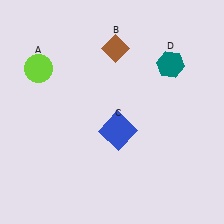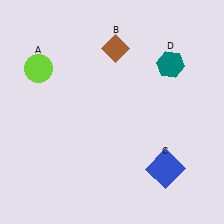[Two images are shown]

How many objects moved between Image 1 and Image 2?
1 object moved between the two images.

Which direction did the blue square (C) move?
The blue square (C) moved right.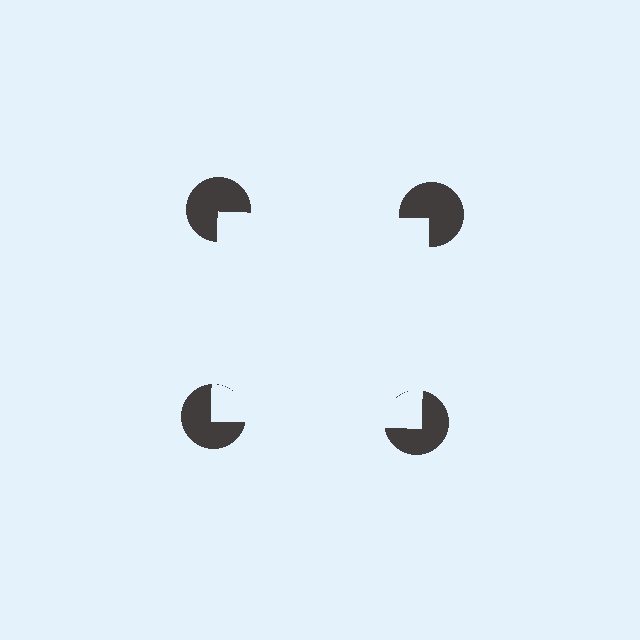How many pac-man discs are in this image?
There are 4 — one at each vertex of the illusory square.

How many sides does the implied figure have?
4 sides.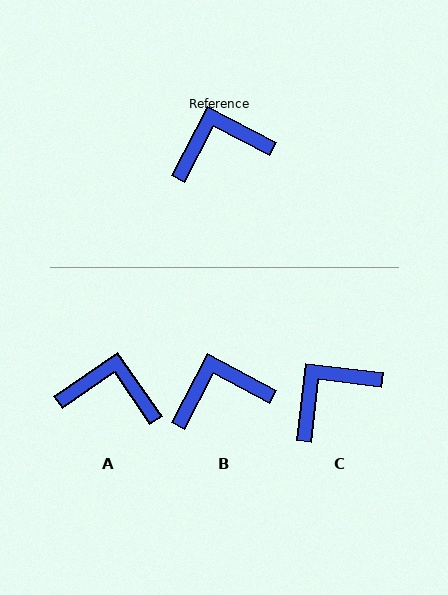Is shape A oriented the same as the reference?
No, it is off by about 28 degrees.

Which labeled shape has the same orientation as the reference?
B.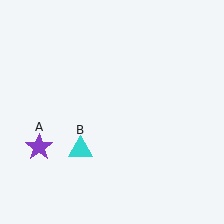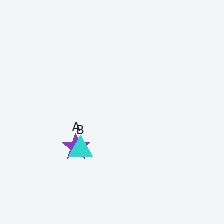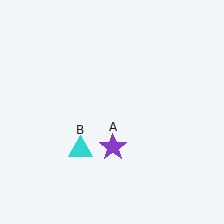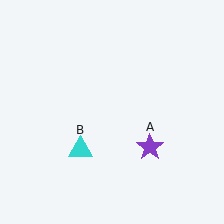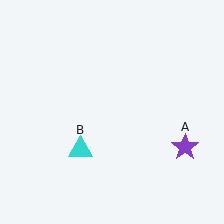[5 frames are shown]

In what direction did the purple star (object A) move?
The purple star (object A) moved right.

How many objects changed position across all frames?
1 object changed position: purple star (object A).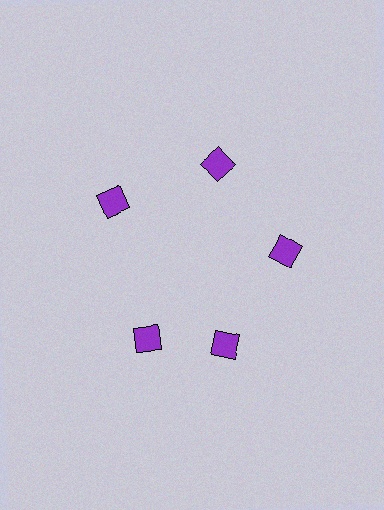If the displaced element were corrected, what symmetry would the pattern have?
It would have 5-fold rotational symmetry — the pattern would map onto itself every 72 degrees.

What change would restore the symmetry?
The symmetry would be restored by rotating it back into even spacing with its neighbors so that all 5 diamonds sit at equal angles and equal distance from the center.